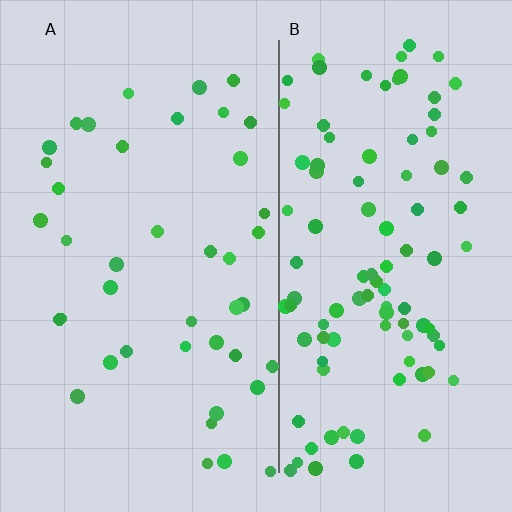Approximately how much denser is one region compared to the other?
Approximately 2.4× — region B over region A.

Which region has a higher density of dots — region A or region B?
B (the right).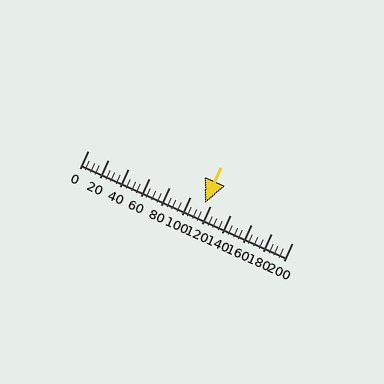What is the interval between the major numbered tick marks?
The major tick marks are spaced 20 units apart.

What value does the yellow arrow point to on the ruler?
The yellow arrow points to approximately 115.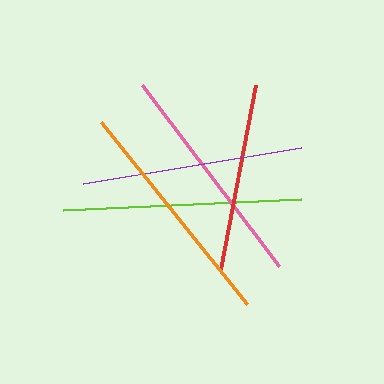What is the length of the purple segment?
The purple segment is approximately 221 pixels long.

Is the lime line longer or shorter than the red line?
The lime line is longer than the red line.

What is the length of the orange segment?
The orange segment is approximately 232 pixels long.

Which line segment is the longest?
The lime line is the longest at approximately 238 pixels.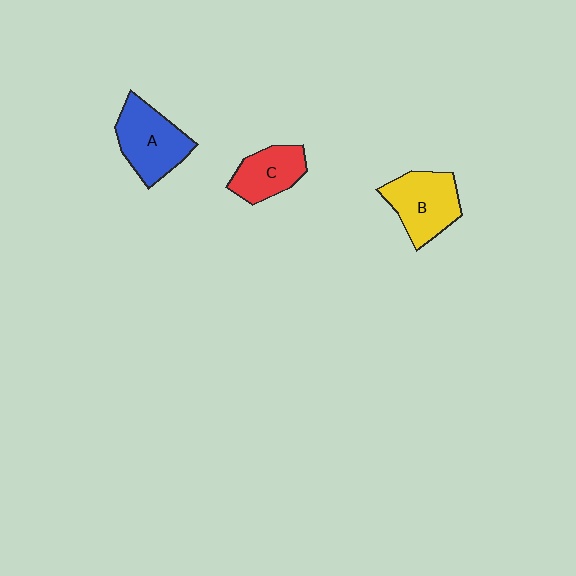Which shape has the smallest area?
Shape C (red).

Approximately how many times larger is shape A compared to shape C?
Approximately 1.4 times.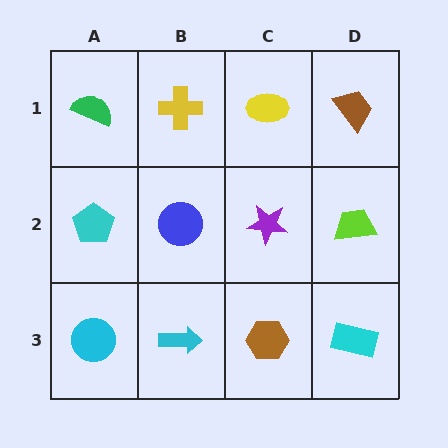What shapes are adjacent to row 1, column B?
A blue circle (row 2, column B), a green semicircle (row 1, column A), a yellow ellipse (row 1, column C).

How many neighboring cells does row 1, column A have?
2.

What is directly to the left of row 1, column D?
A yellow ellipse.